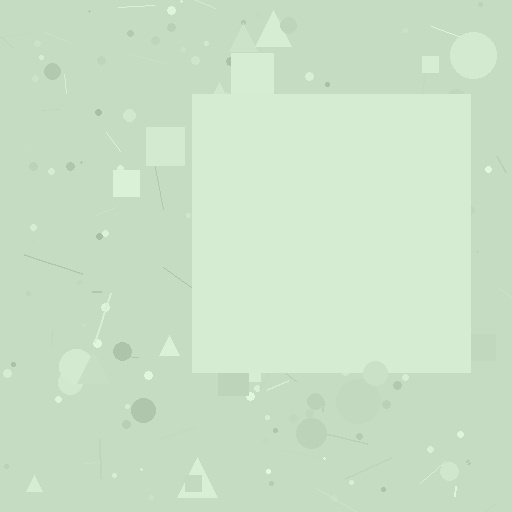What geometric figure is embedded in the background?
A square is embedded in the background.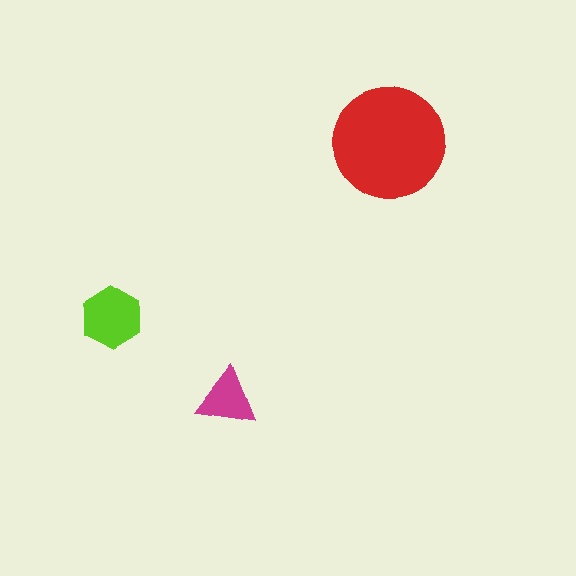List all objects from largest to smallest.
The red circle, the lime hexagon, the magenta triangle.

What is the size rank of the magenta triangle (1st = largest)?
3rd.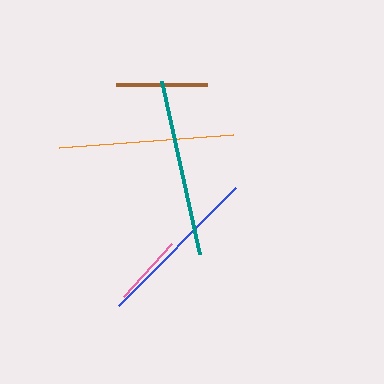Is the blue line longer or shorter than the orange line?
The orange line is longer than the blue line.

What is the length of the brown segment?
The brown segment is approximately 90 pixels long.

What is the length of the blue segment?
The blue segment is approximately 166 pixels long.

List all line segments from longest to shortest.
From longest to shortest: teal, orange, blue, brown, pink.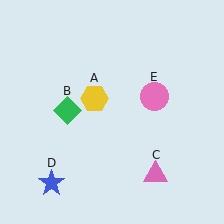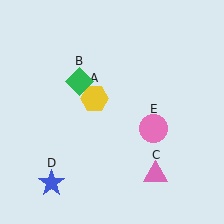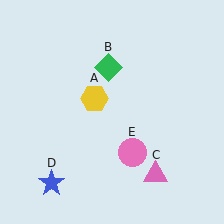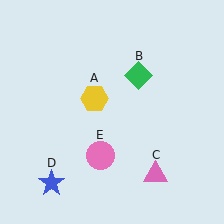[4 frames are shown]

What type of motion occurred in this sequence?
The green diamond (object B), pink circle (object E) rotated clockwise around the center of the scene.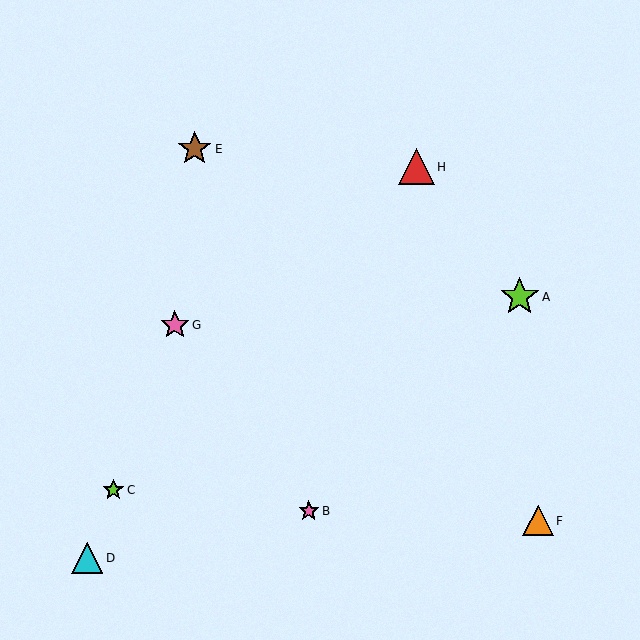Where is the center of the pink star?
The center of the pink star is at (175, 325).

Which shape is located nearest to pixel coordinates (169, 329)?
The pink star (labeled G) at (175, 325) is nearest to that location.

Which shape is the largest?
The lime star (labeled A) is the largest.